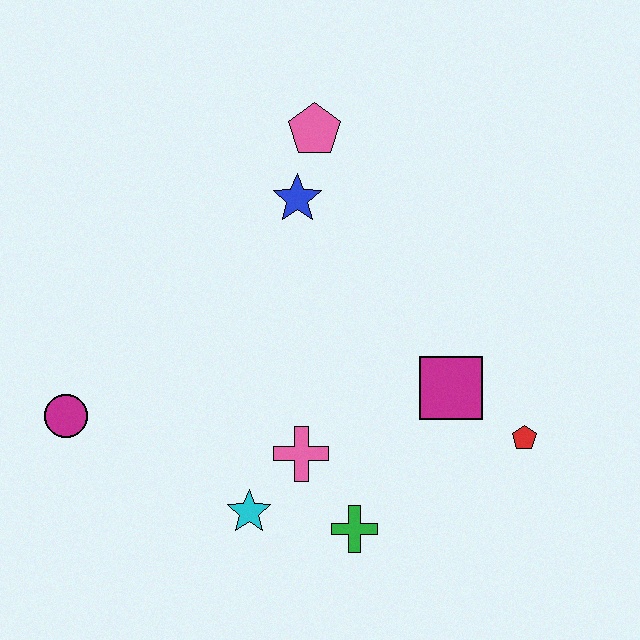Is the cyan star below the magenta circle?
Yes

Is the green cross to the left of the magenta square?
Yes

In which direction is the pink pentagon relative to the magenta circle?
The pink pentagon is above the magenta circle.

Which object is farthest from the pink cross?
The pink pentagon is farthest from the pink cross.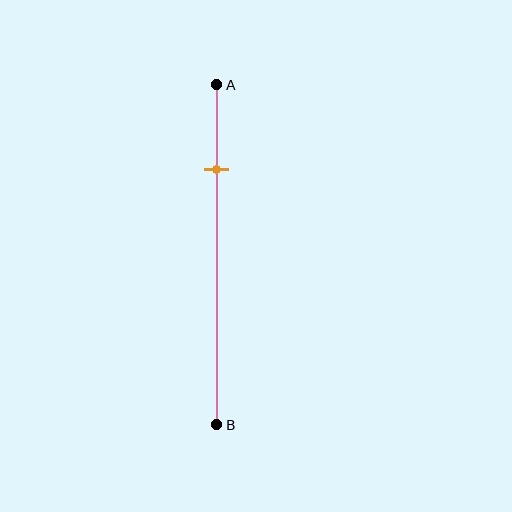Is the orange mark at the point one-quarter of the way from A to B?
Yes, the mark is approximately at the one-quarter point.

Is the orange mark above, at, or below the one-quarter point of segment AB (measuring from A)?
The orange mark is approximately at the one-quarter point of segment AB.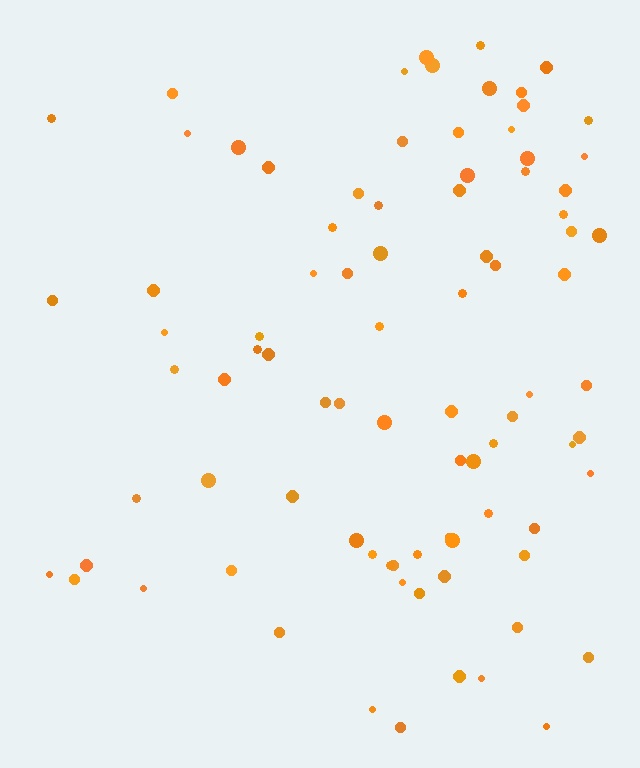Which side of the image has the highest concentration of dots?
The right.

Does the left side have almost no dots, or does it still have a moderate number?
Still a moderate number, just noticeably fewer than the right.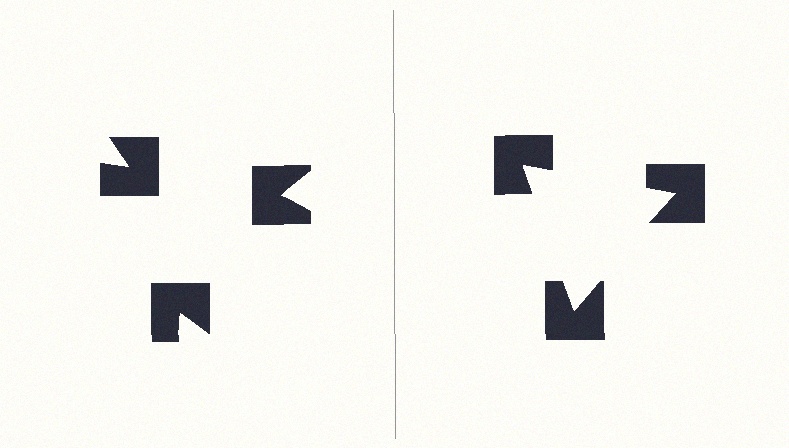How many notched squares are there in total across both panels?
6 — 3 on each side.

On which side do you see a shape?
An illusory triangle appears on the right side. On the left side the wedge cuts are rotated, so no coherent shape forms.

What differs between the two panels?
The notched squares are positioned identically on both sides; only the wedge orientations differ. On the right they align to a triangle; on the left they are misaligned.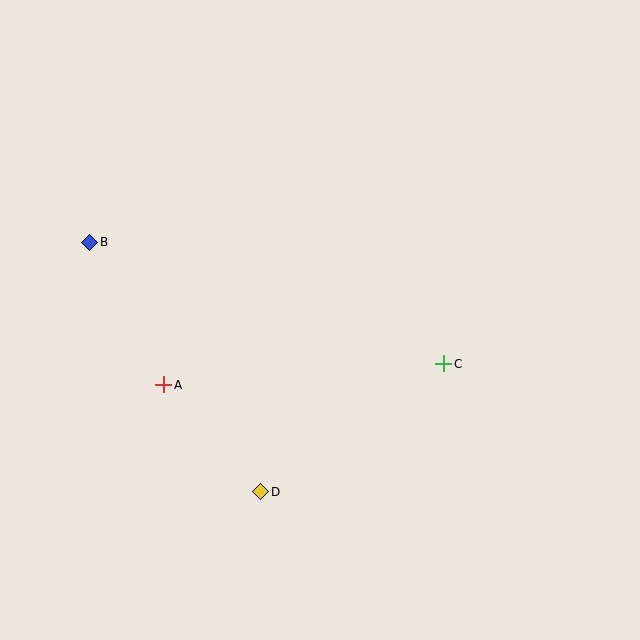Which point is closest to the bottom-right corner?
Point C is closest to the bottom-right corner.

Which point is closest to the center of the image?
Point C at (444, 364) is closest to the center.